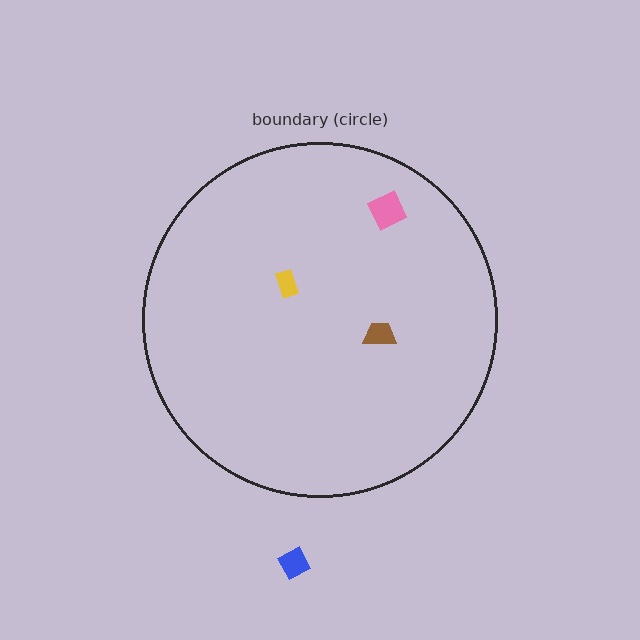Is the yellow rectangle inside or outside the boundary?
Inside.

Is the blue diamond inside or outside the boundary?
Outside.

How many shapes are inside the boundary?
3 inside, 1 outside.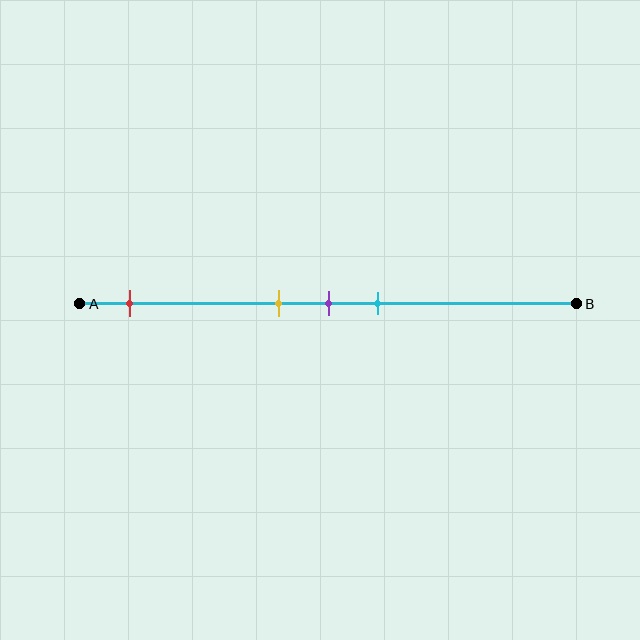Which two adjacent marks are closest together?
The yellow and purple marks are the closest adjacent pair.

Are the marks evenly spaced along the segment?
No, the marks are not evenly spaced.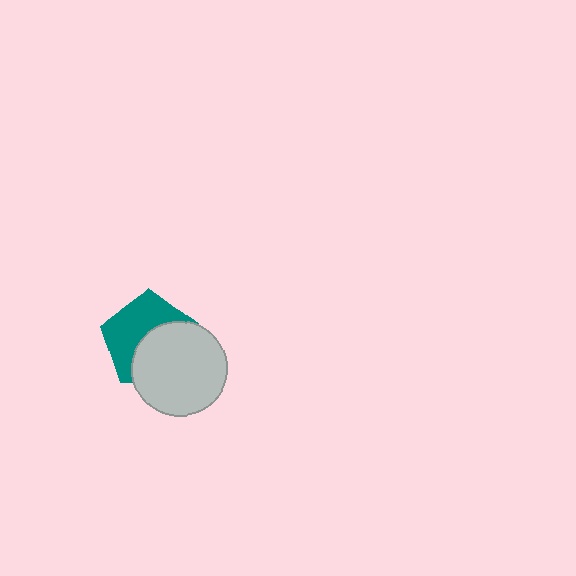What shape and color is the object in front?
The object in front is a light gray circle.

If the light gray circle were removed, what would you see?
You would see the complete teal pentagon.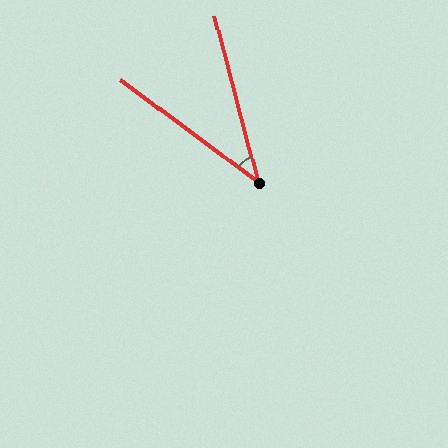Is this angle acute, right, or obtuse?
It is acute.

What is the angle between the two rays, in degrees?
Approximately 38 degrees.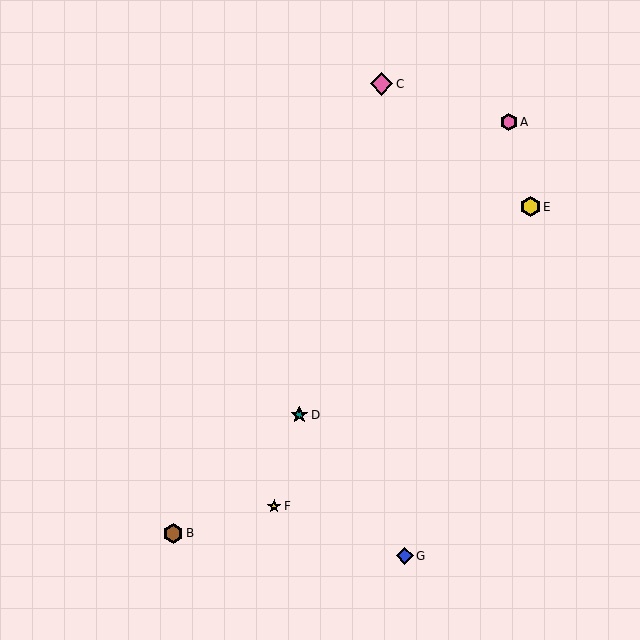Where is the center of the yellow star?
The center of the yellow star is at (274, 506).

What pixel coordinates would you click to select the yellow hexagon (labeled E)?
Click at (530, 207) to select the yellow hexagon E.